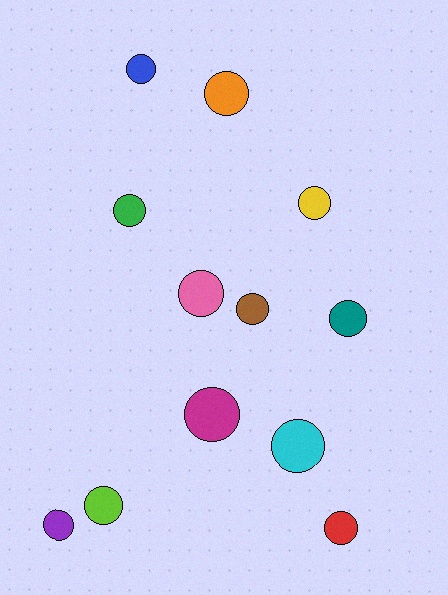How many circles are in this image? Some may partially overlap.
There are 12 circles.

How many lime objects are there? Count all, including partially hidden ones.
There is 1 lime object.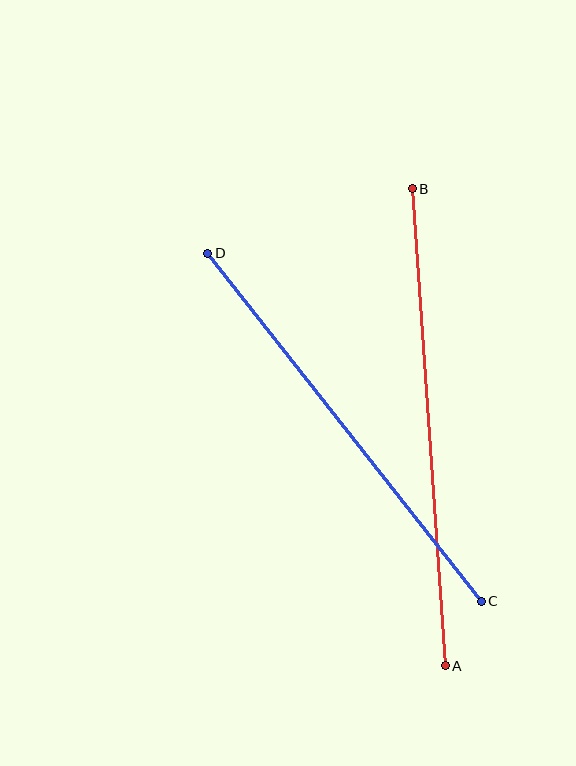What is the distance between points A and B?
The distance is approximately 478 pixels.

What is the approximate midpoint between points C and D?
The midpoint is at approximately (344, 427) pixels.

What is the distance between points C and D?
The distance is approximately 442 pixels.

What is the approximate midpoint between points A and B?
The midpoint is at approximately (429, 427) pixels.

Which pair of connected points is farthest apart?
Points A and B are farthest apart.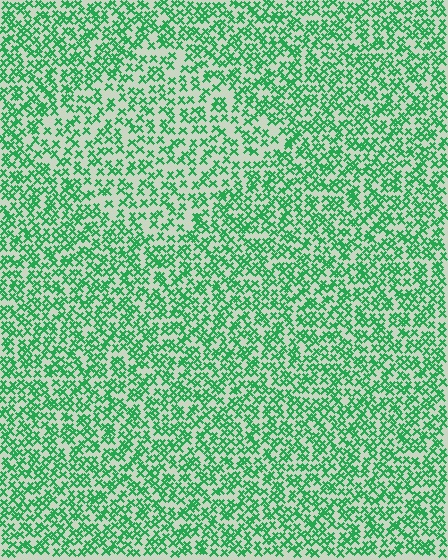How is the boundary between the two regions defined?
The boundary is defined by a change in element density (approximately 1.5x ratio). All elements are the same color, size, and shape.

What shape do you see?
I see a diamond.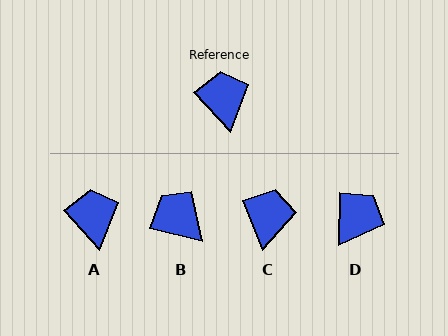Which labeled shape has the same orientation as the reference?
A.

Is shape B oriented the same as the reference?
No, it is off by about 33 degrees.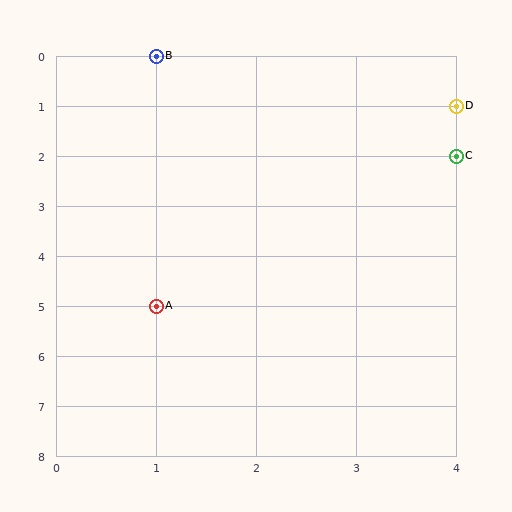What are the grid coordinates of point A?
Point A is at grid coordinates (1, 5).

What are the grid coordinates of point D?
Point D is at grid coordinates (4, 1).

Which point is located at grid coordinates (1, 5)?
Point A is at (1, 5).